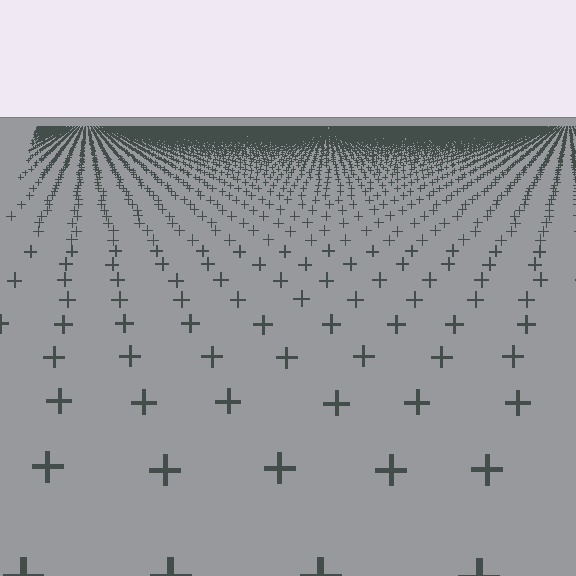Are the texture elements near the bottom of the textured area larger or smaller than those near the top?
Larger. Near the bottom, elements are closer to the viewer and appear at a bigger on-screen size.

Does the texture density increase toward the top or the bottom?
Density increases toward the top.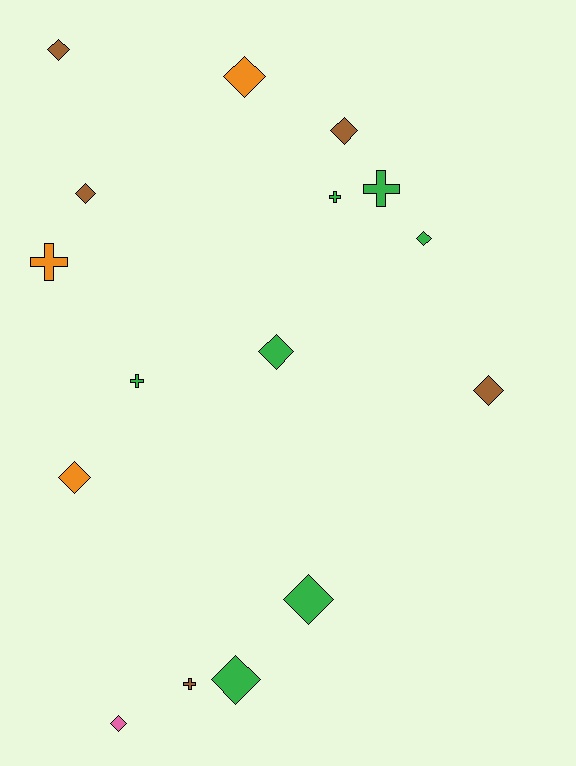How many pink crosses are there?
There are no pink crosses.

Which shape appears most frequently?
Diamond, with 11 objects.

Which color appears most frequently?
Green, with 7 objects.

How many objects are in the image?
There are 16 objects.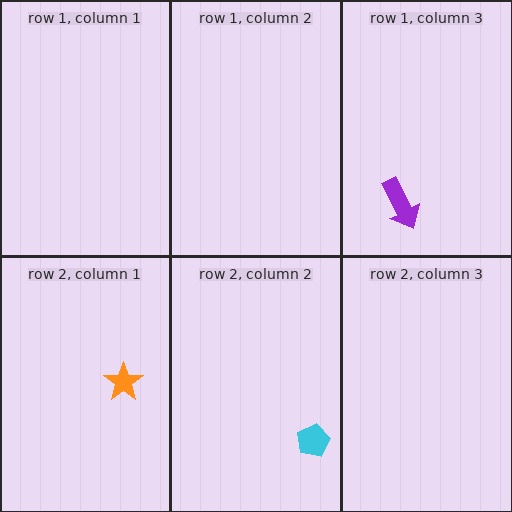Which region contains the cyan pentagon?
The row 2, column 2 region.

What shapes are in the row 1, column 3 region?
The purple arrow.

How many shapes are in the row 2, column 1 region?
1.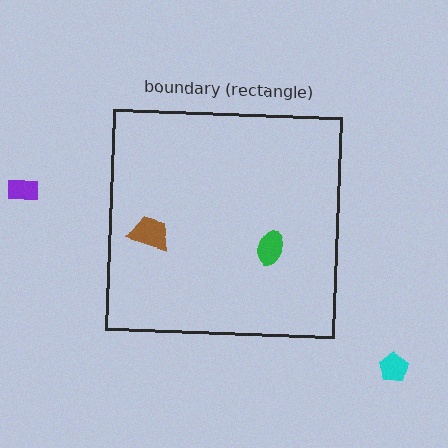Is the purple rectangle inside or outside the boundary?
Outside.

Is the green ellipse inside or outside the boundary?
Inside.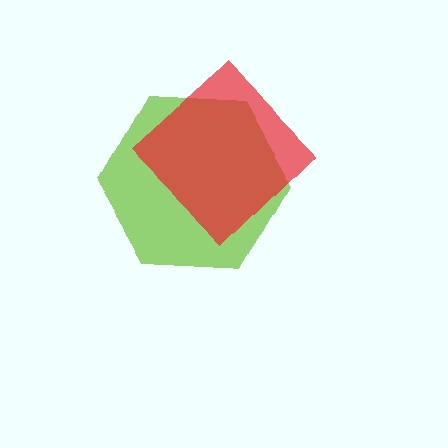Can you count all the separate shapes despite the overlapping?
Yes, there are 2 separate shapes.